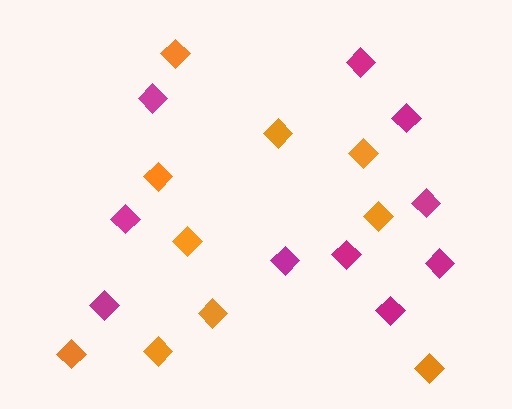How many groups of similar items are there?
There are 2 groups: one group of orange diamonds (10) and one group of magenta diamonds (10).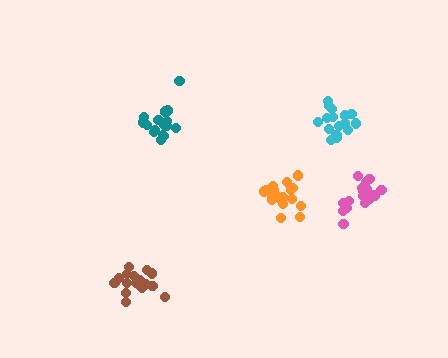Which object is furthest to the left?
The brown cluster is leftmost.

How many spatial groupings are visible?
There are 5 spatial groupings.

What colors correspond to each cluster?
The clusters are colored: teal, brown, pink, cyan, orange.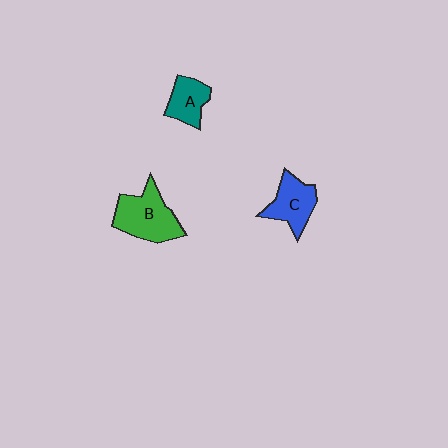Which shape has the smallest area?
Shape A (teal).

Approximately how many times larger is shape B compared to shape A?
Approximately 1.7 times.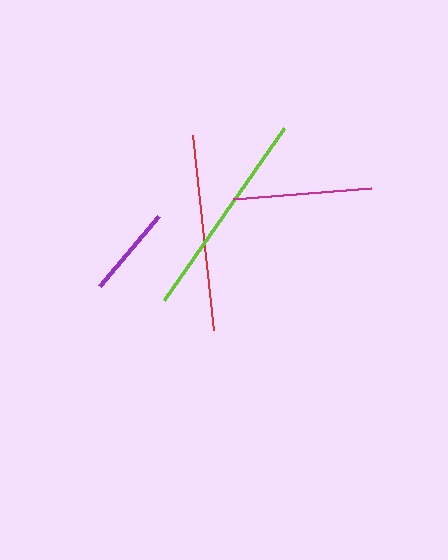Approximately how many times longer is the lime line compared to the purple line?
The lime line is approximately 2.3 times the length of the purple line.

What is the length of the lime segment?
The lime segment is approximately 210 pixels long.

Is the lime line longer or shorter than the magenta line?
The lime line is longer than the magenta line.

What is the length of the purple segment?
The purple segment is approximately 91 pixels long.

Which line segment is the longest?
The lime line is the longest at approximately 210 pixels.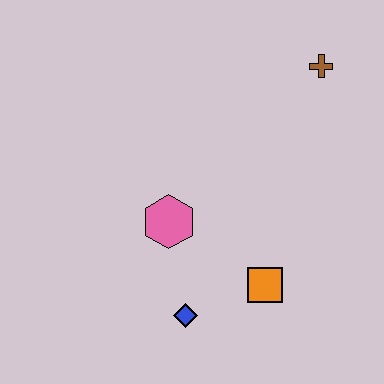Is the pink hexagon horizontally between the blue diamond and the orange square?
No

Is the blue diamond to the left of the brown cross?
Yes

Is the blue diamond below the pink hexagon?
Yes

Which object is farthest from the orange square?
The brown cross is farthest from the orange square.